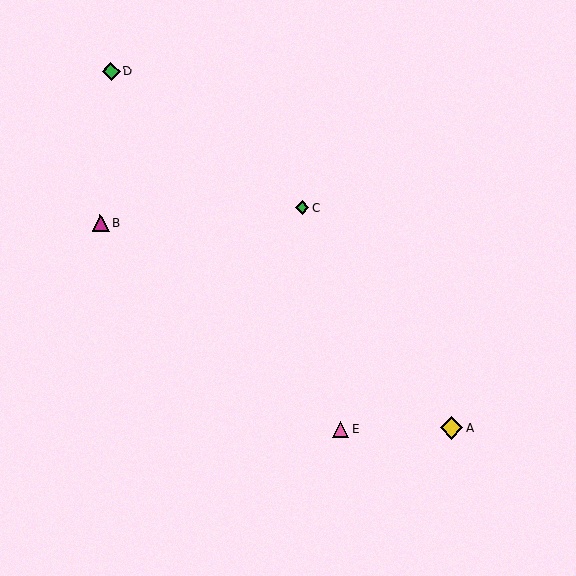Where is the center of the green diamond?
The center of the green diamond is at (111, 72).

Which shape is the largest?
The yellow diamond (labeled A) is the largest.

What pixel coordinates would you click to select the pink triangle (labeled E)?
Click at (341, 429) to select the pink triangle E.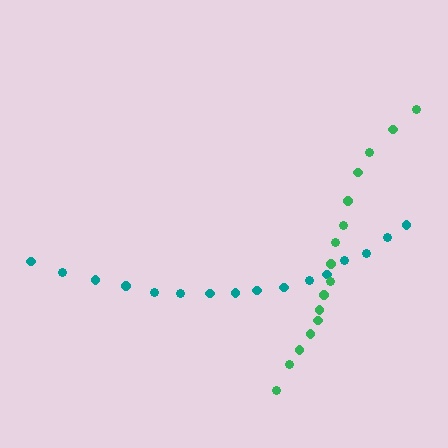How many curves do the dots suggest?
There are 2 distinct paths.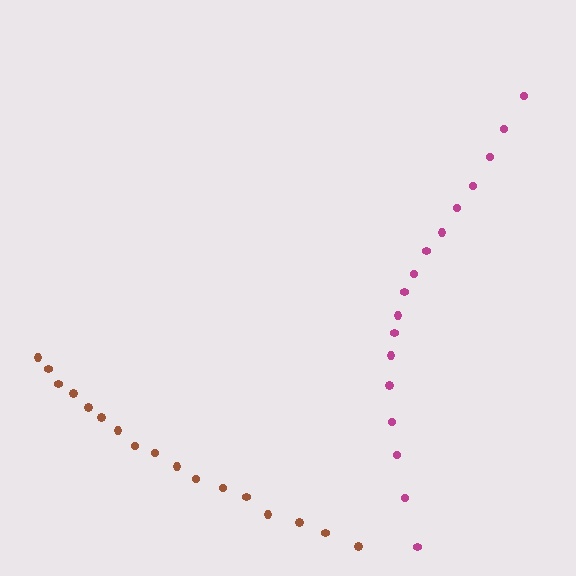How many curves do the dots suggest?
There are 2 distinct paths.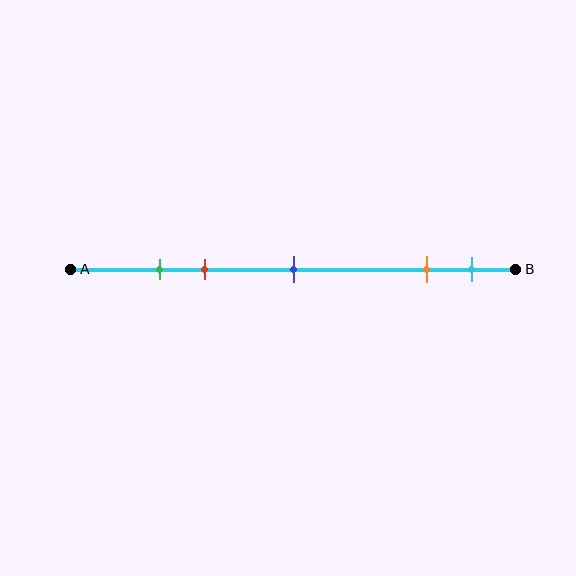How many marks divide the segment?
There are 5 marks dividing the segment.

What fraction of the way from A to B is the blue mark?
The blue mark is approximately 50% (0.5) of the way from A to B.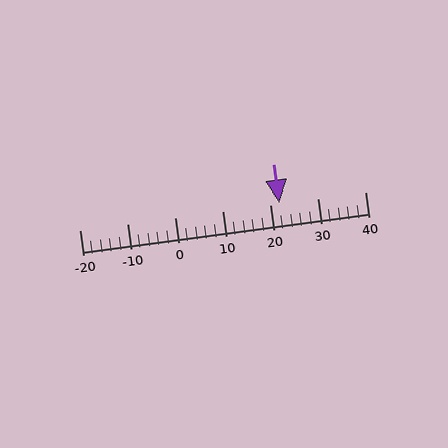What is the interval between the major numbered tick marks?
The major tick marks are spaced 10 units apart.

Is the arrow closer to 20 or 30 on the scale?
The arrow is closer to 20.